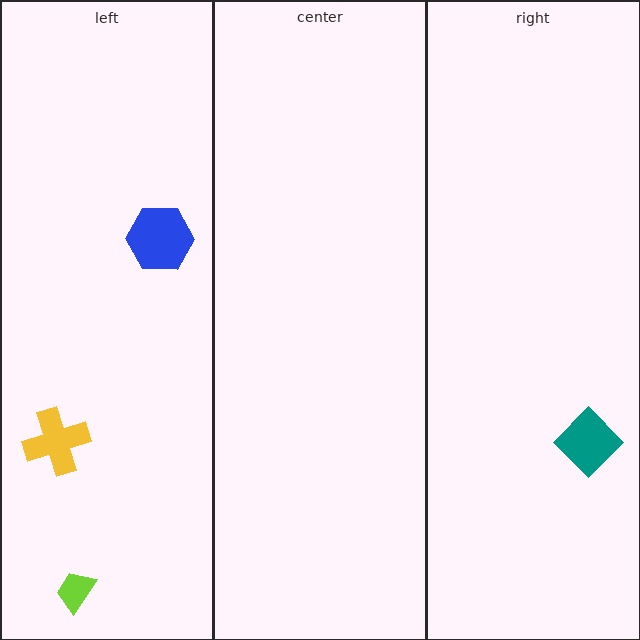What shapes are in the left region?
The lime trapezoid, the yellow cross, the blue hexagon.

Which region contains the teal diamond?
The right region.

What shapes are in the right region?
The teal diamond.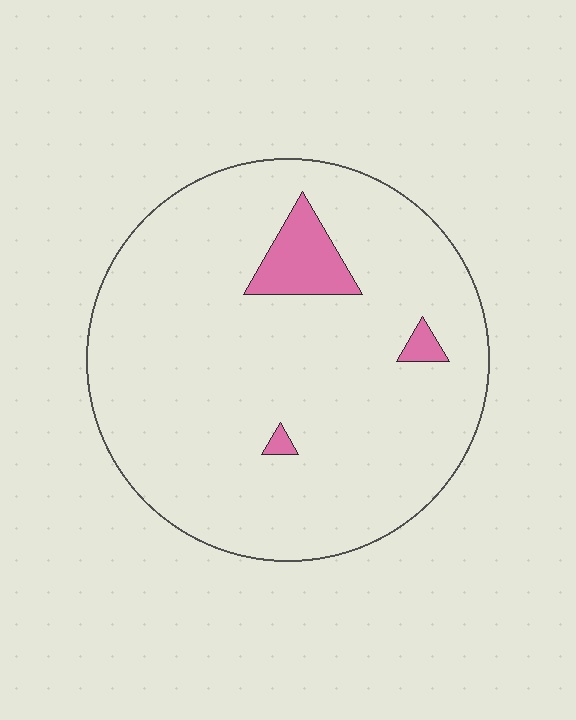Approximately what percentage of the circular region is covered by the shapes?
Approximately 5%.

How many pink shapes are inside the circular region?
3.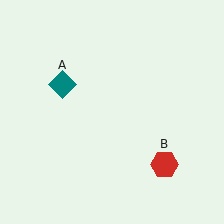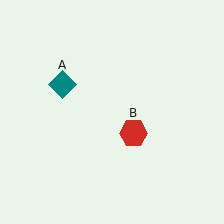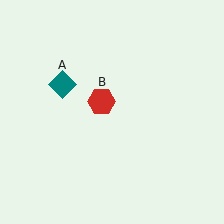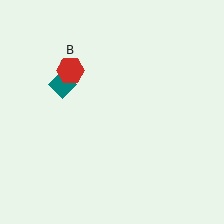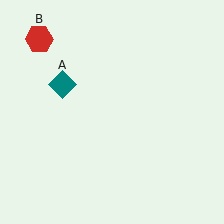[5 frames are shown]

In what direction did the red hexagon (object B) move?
The red hexagon (object B) moved up and to the left.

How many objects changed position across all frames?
1 object changed position: red hexagon (object B).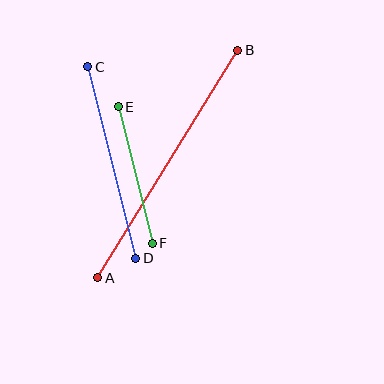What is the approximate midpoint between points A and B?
The midpoint is at approximately (168, 164) pixels.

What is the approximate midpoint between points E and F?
The midpoint is at approximately (135, 175) pixels.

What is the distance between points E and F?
The distance is approximately 140 pixels.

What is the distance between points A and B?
The distance is approximately 267 pixels.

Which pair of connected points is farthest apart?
Points A and B are farthest apart.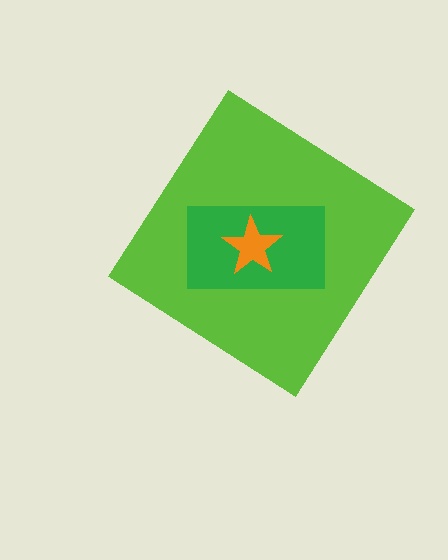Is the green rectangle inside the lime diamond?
Yes.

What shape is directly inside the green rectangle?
The orange star.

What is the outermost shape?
The lime diamond.